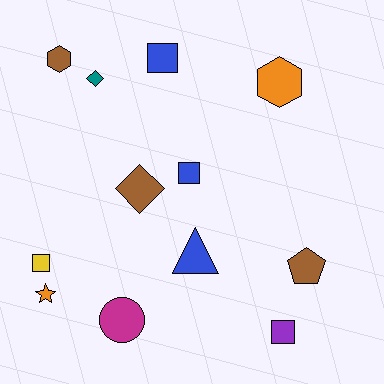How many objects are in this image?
There are 12 objects.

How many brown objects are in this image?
There are 3 brown objects.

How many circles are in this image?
There is 1 circle.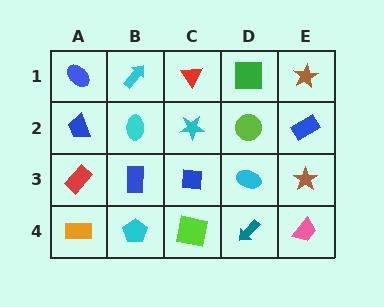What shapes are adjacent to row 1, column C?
A cyan star (row 2, column C), a cyan arrow (row 1, column B), a green square (row 1, column D).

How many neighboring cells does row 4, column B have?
3.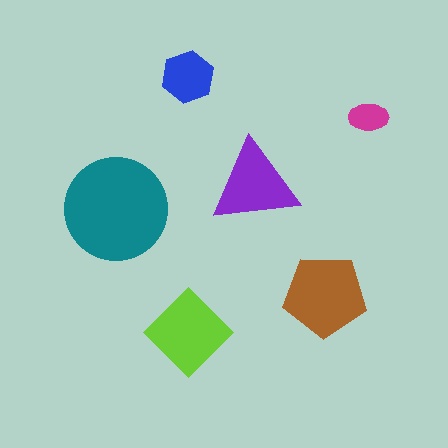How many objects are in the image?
There are 6 objects in the image.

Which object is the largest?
The teal circle.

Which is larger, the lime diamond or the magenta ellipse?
The lime diamond.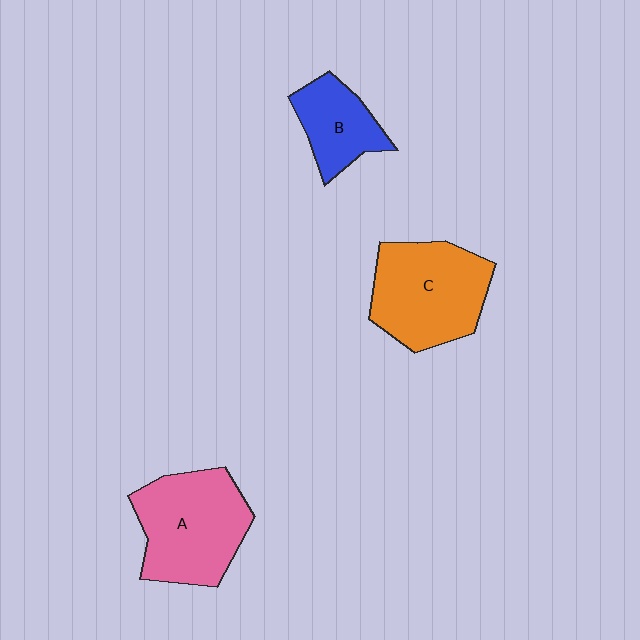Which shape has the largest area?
Shape A (pink).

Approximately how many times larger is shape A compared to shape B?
Approximately 1.8 times.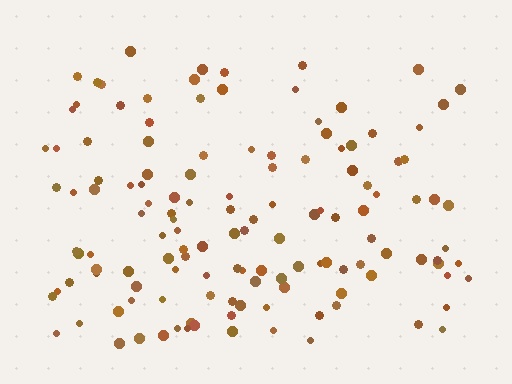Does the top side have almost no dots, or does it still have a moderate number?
Still a moderate number, just noticeably fewer than the bottom.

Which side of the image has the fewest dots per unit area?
The top.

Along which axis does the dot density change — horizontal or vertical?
Vertical.